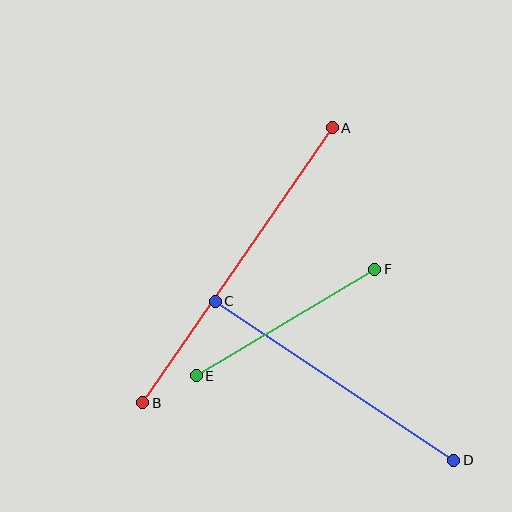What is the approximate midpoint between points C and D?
The midpoint is at approximately (335, 381) pixels.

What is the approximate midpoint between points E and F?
The midpoint is at approximately (286, 322) pixels.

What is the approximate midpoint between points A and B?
The midpoint is at approximately (237, 265) pixels.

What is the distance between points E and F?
The distance is approximately 208 pixels.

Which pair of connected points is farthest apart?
Points A and B are farthest apart.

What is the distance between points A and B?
The distance is approximately 334 pixels.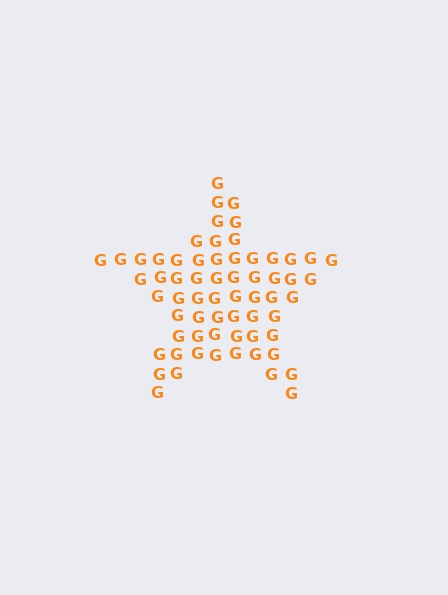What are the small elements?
The small elements are letter G's.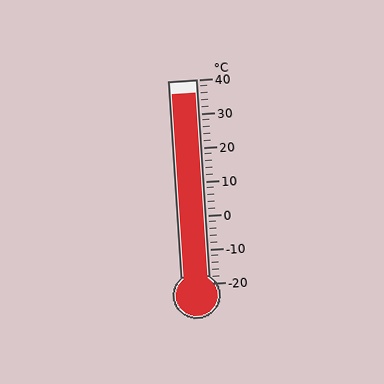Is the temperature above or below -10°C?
The temperature is above -10°C.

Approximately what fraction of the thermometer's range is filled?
The thermometer is filled to approximately 95% of its range.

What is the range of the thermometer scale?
The thermometer scale ranges from -20°C to 40°C.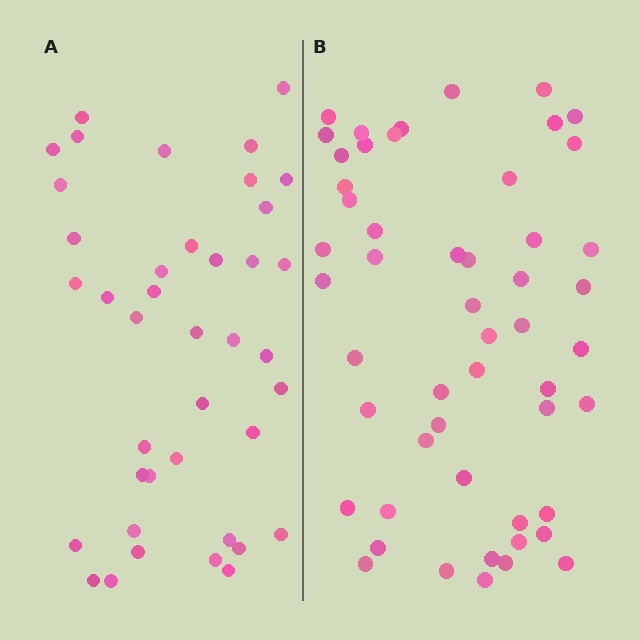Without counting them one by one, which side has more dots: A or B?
Region B (the right region) has more dots.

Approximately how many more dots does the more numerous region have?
Region B has roughly 12 or so more dots than region A.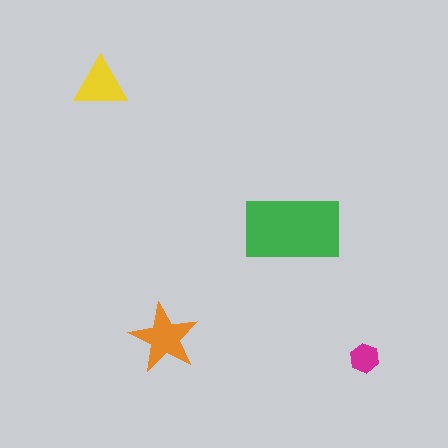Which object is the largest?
The green rectangle.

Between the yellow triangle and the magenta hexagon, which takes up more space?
The yellow triangle.